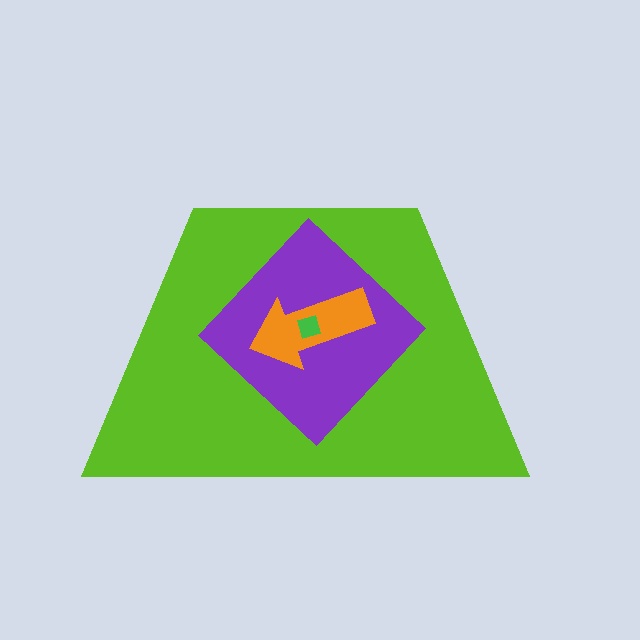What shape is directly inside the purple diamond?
The orange arrow.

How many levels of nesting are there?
4.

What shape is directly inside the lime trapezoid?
The purple diamond.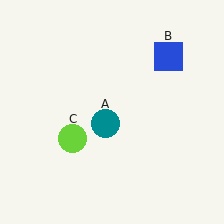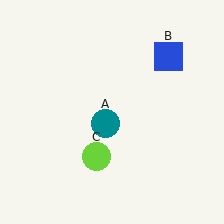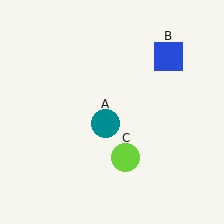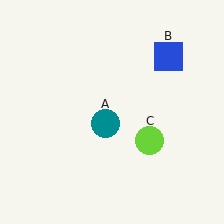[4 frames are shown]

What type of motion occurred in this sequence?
The lime circle (object C) rotated counterclockwise around the center of the scene.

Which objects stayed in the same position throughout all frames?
Teal circle (object A) and blue square (object B) remained stationary.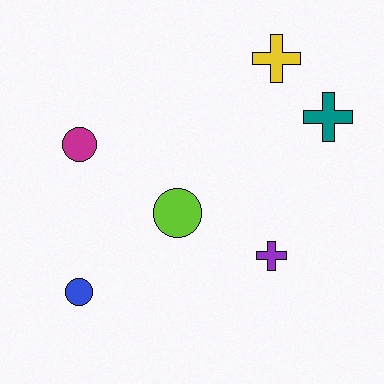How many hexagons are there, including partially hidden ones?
There are no hexagons.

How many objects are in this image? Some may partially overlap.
There are 6 objects.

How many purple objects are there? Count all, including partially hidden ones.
There is 1 purple object.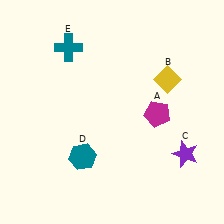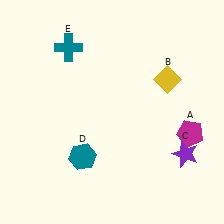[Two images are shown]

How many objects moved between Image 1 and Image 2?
1 object moved between the two images.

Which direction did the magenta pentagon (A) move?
The magenta pentagon (A) moved right.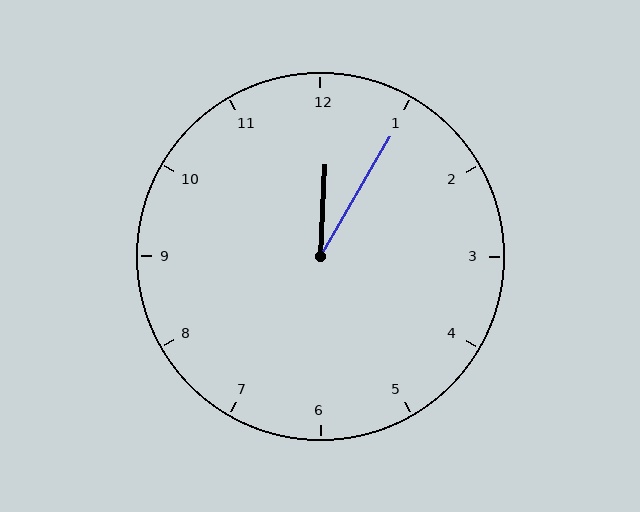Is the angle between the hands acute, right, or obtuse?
It is acute.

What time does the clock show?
12:05.